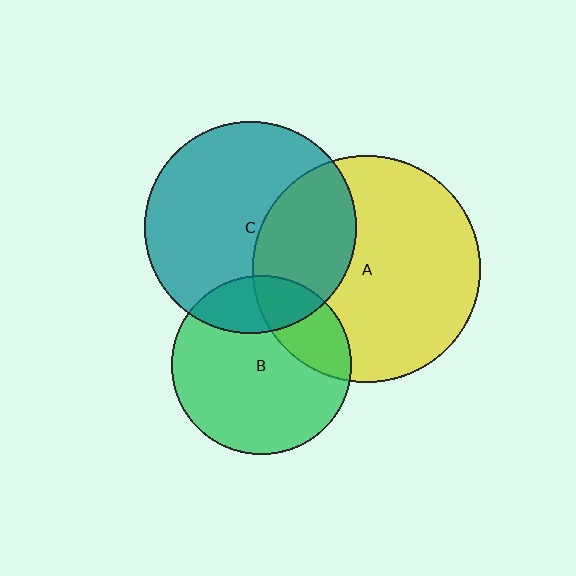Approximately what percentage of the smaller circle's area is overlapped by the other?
Approximately 25%.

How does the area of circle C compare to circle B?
Approximately 1.4 times.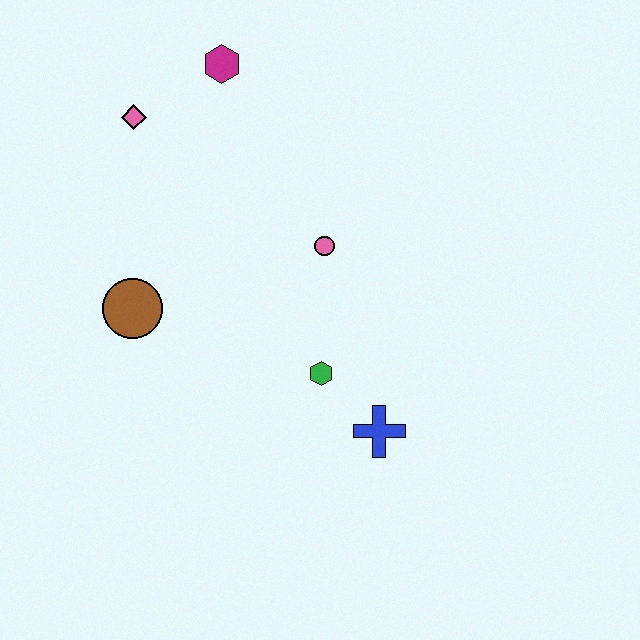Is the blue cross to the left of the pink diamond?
No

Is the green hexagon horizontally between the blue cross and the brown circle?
Yes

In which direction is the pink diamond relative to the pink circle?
The pink diamond is to the left of the pink circle.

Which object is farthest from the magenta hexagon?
The blue cross is farthest from the magenta hexagon.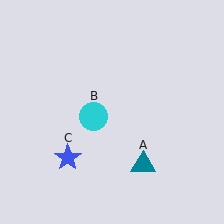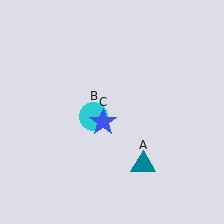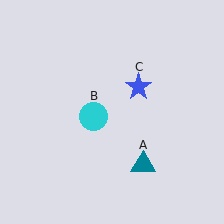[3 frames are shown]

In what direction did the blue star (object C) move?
The blue star (object C) moved up and to the right.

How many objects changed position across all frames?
1 object changed position: blue star (object C).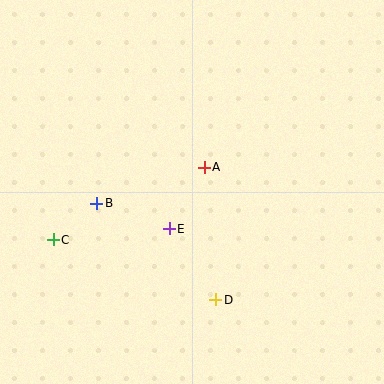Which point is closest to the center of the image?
Point A at (204, 167) is closest to the center.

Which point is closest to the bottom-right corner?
Point D is closest to the bottom-right corner.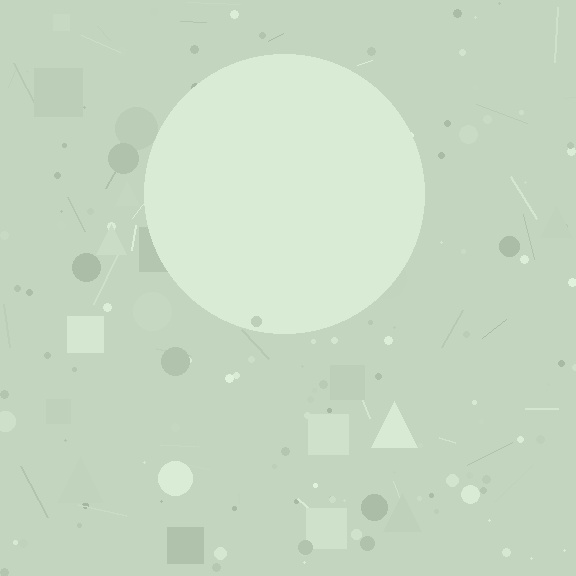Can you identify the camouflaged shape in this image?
The camouflaged shape is a circle.